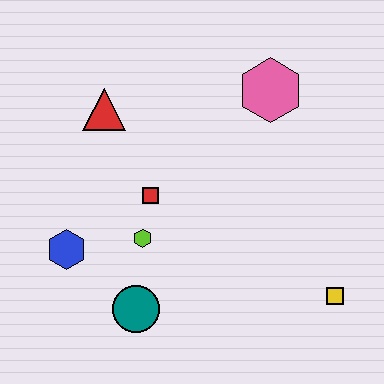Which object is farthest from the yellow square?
The red triangle is farthest from the yellow square.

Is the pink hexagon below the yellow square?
No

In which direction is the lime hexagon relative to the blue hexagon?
The lime hexagon is to the right of the blue hexagon.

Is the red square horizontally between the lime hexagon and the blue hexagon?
No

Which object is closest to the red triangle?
The red square is closest to the red triangle.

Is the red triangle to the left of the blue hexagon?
No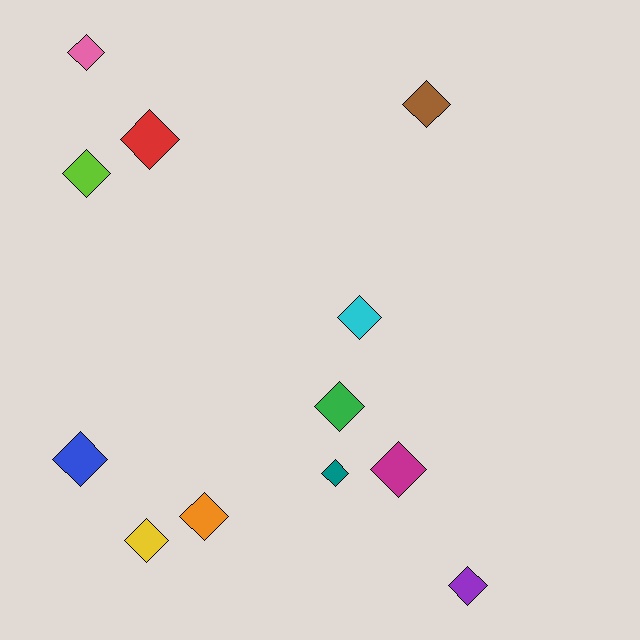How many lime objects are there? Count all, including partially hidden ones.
There is 1 lime object.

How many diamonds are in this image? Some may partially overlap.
There are 12 diamonds.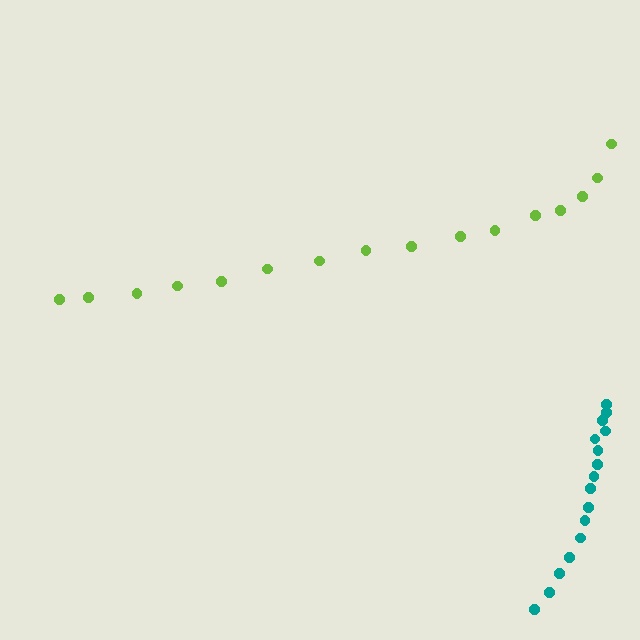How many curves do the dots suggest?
There are 2 distinct paths.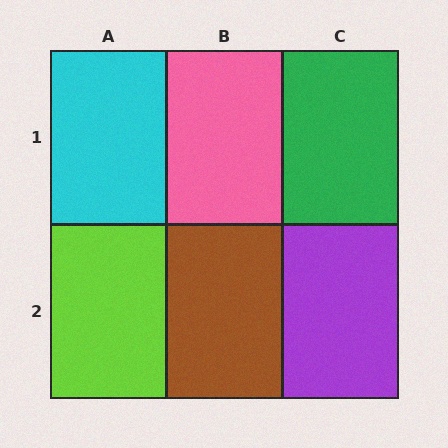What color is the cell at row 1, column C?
Green.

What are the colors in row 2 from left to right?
Lime, brown, purple.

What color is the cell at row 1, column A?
Cyan.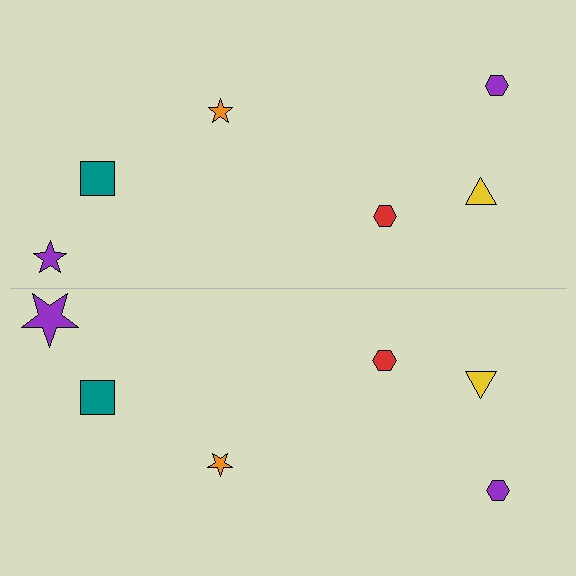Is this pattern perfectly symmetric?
No, the pattern is not perfectly symmetric. The purple star on the bottom side has a different size than its mirror counterpart.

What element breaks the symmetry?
The purple star on the bottom side has a different size than its mirror counterpart.